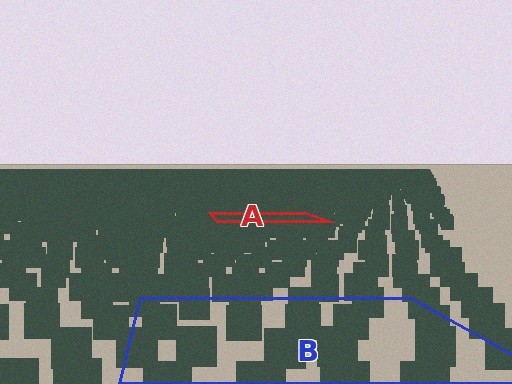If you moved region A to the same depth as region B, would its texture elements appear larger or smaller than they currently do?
They would appear larger. At a closer depth, the same texture elements are projected at a bigger on-screen size.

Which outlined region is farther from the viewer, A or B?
Region A is farther from the viewer — the texture elements inside it appear smaller and more densely packed.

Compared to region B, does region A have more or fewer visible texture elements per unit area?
Region A has more texture elements per unit area — they are packed more densely because it is farther away.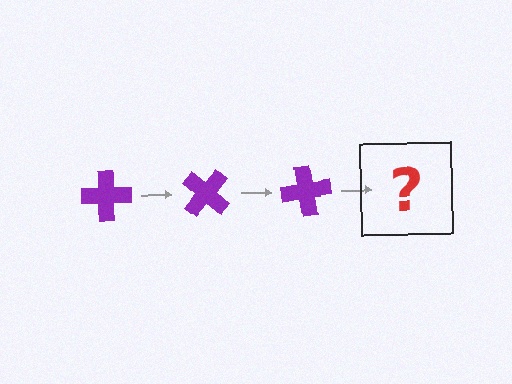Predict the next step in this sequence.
The next step is a purple cross rotated 120 degrees.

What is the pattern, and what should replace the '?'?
The pattern is that the cross rotates 40 degrees each step. The '?' should be a purple cross rotated 120 degrees.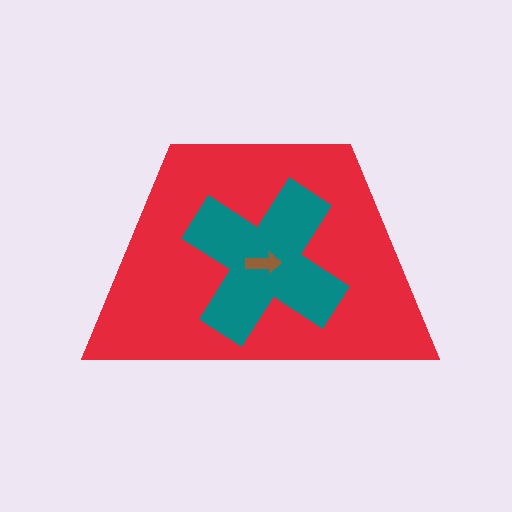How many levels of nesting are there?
3.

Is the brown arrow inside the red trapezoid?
Yes.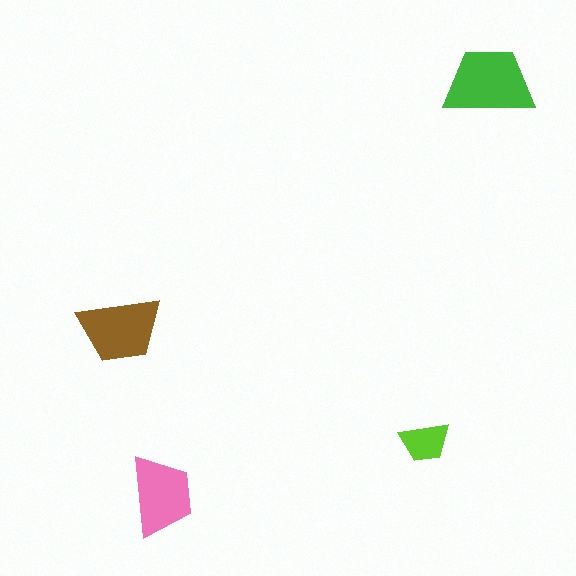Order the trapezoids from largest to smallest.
the green one, the brown one, the pink one, the lime one.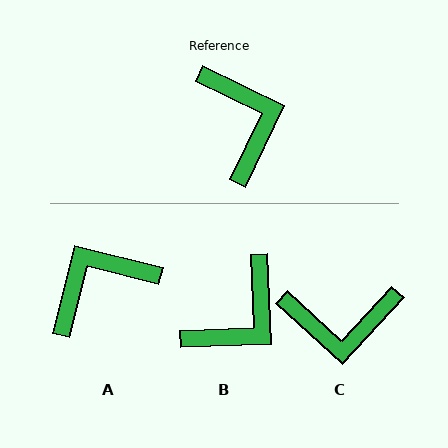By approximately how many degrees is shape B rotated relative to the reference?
Approximately 62 degrees clockwise.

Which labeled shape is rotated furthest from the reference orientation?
C, about 107 degrees away.